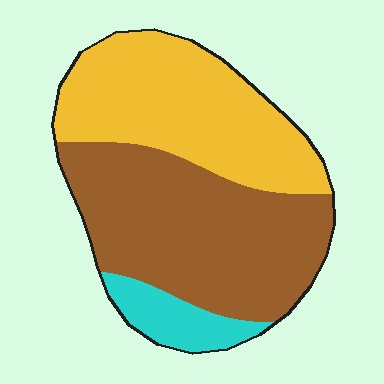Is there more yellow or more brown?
Brown.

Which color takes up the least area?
Cyan, at roughly 10%.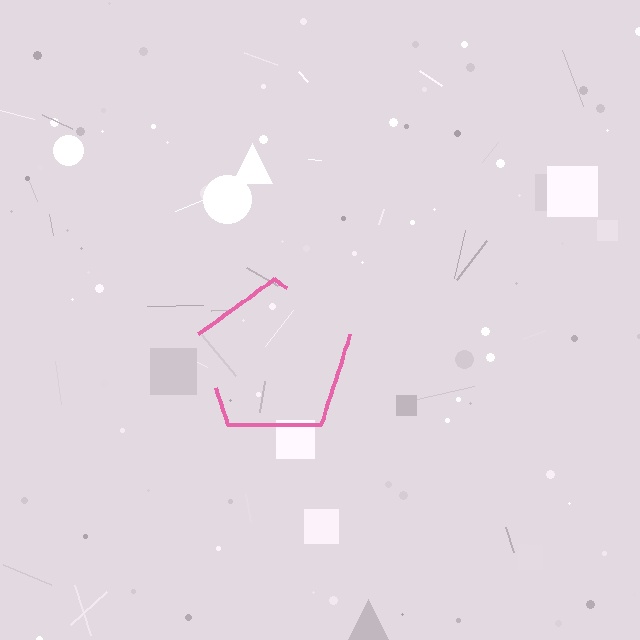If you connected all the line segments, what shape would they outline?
They would outline a pentagon.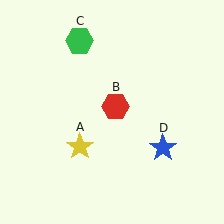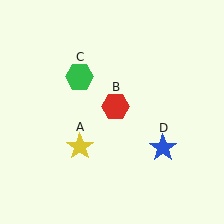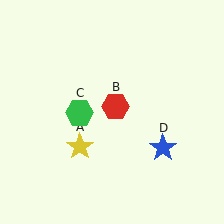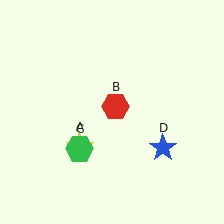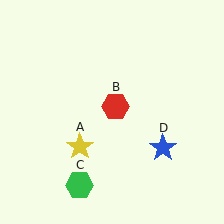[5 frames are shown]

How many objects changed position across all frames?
1 object changed position: green hexagon (object C).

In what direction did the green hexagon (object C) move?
The green hexagon (object C) moved down.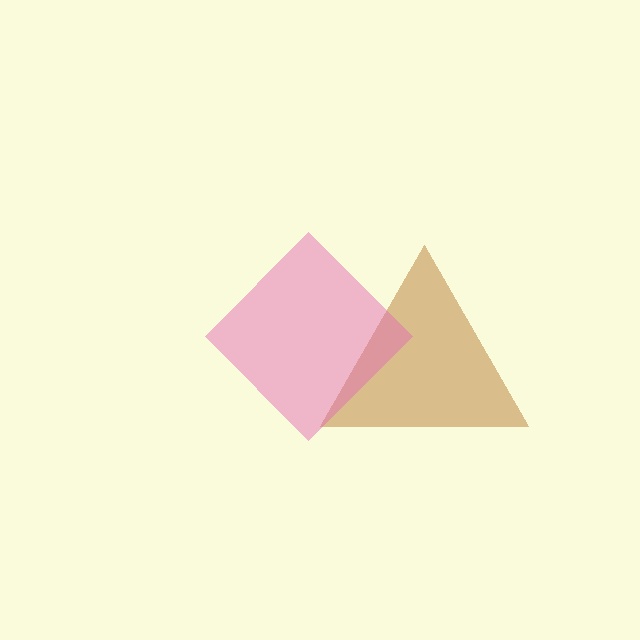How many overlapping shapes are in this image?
There are 2 overlapping shapes in the image.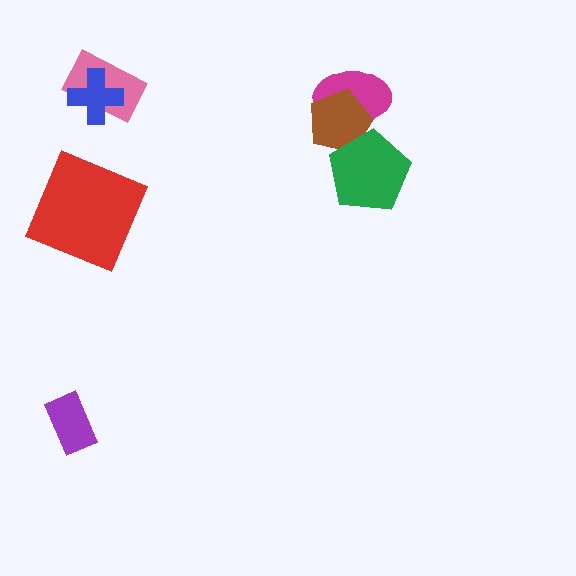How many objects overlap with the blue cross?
1 object overlaps with the blue cross.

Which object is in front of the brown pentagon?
The green pentagon is in front of the brown pentagon.